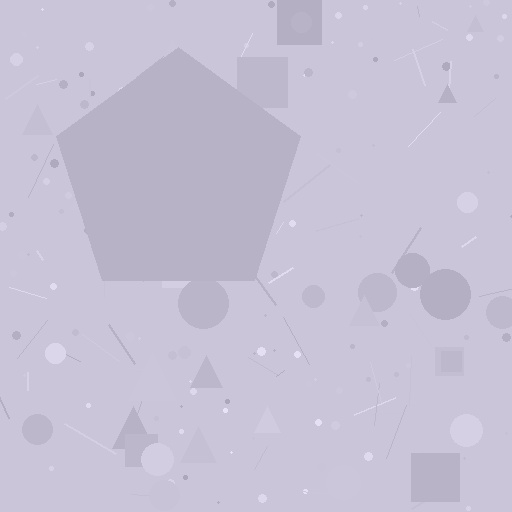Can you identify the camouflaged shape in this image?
The camouflaged shape is a pentagon.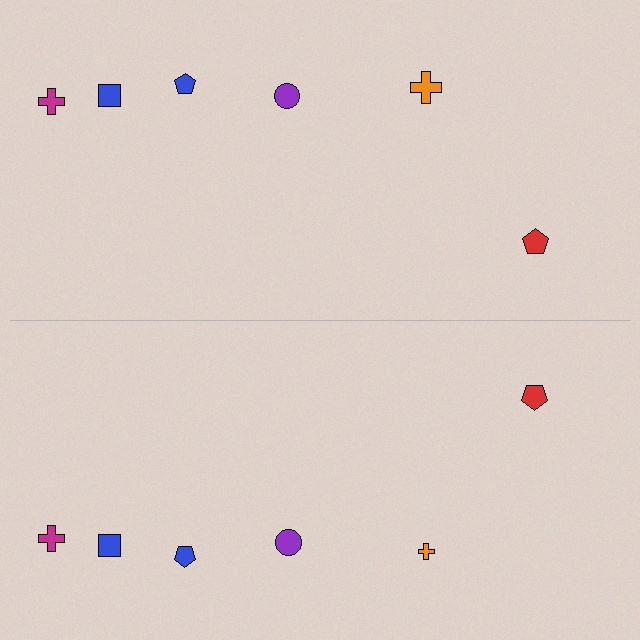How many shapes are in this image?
There are 12 shapes in this image.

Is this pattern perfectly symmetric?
No, the pattern is not perfectly symmetric. The orange cross on the bottom side has a different size than its mirror counterpart.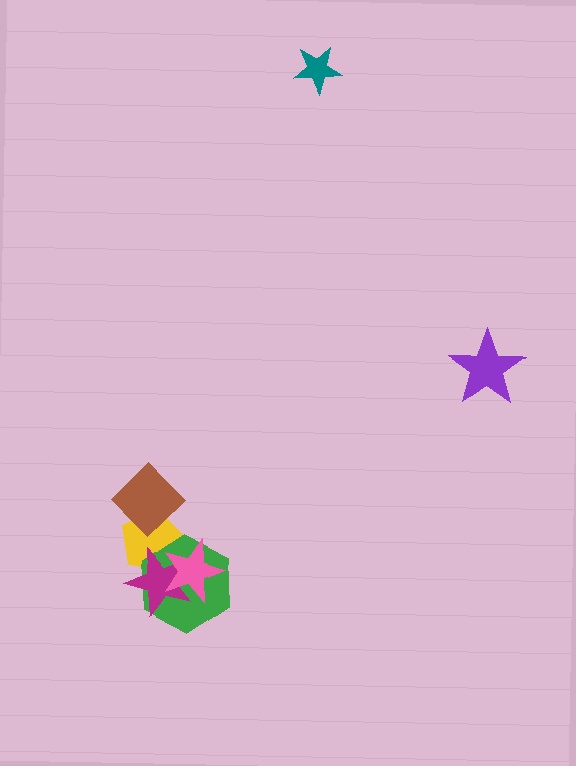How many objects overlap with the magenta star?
3 objects overlap with the magenta star.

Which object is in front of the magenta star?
The pink star is in front of the magenta star.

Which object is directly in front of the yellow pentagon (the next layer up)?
The green hexagon is directly in front of the yellow pentagon.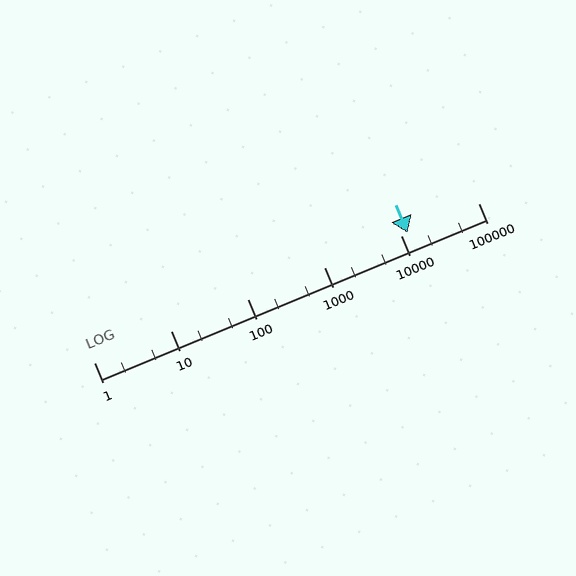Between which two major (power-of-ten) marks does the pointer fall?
The pointer is between 10000 and 100000.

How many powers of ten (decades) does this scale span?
The scale spans 5 decades, from 1 to 100000.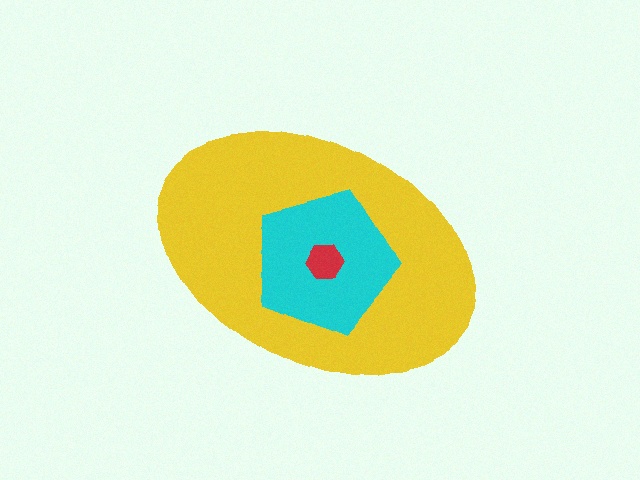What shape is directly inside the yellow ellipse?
The cyan pentagon.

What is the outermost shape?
The yellow ellipse.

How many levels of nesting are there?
3.